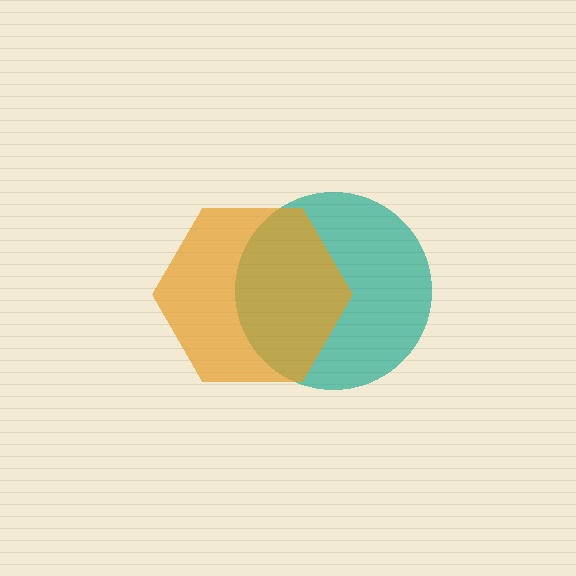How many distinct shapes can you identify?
There are 2 distinct shapes: a teal circle, an orange hexagon.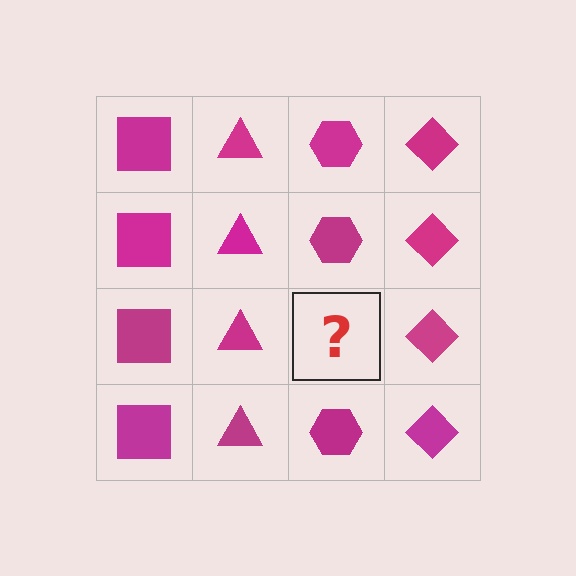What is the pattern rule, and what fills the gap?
The rule is that each column has a consistent shape. The gap should be filled with a magenta hexagon.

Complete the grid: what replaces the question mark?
The question mark should be replaced with a magenta hexagon.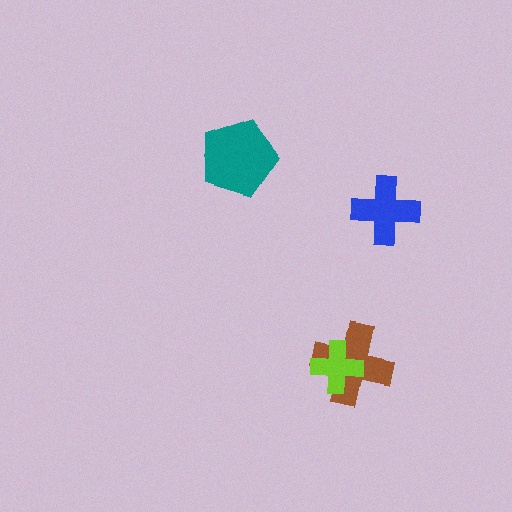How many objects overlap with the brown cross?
1 object overlaps with the brown cross.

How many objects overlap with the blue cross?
0 objects overlap with the blue cross.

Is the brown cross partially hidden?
Yes, it is partially covered by another shape.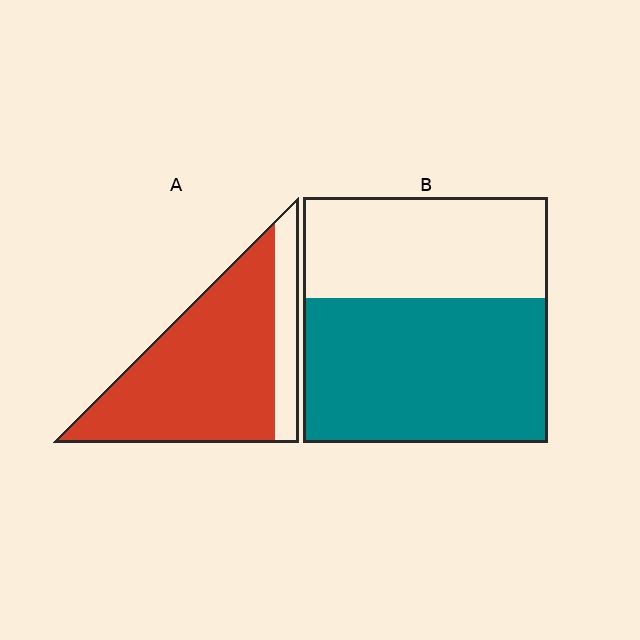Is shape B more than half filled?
Yes.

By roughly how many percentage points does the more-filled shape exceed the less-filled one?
By roughly 25 percentage points (A over B).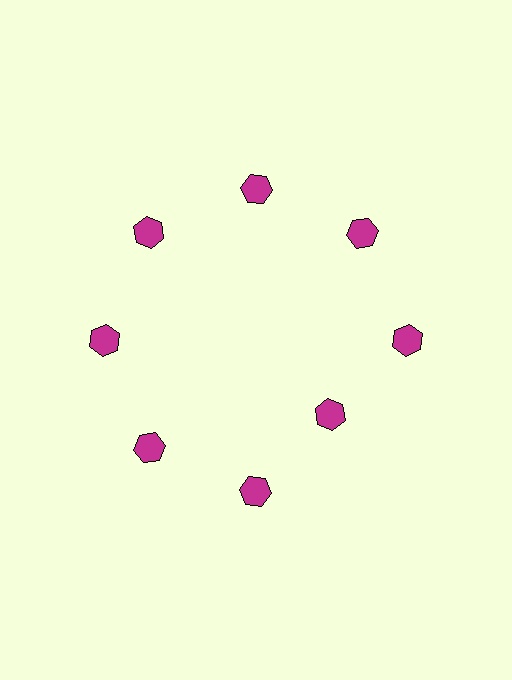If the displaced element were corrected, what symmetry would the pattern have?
It would have 8-fold rotational symmetry — the pattern would map onto itself every 45 degrees.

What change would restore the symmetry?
The symmetry would be restored by moving it outward, back onto the ring so that all 8 hexagons sit at equal angles and equal distance from the center.